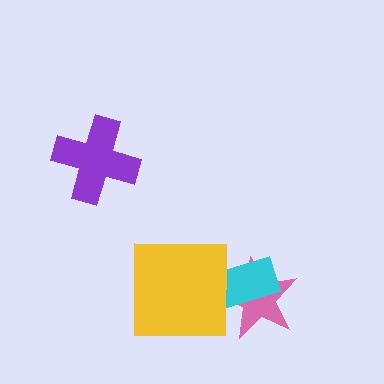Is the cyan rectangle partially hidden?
Yes, it is partially covered by another shape.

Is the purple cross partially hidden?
No, no other shape covers it.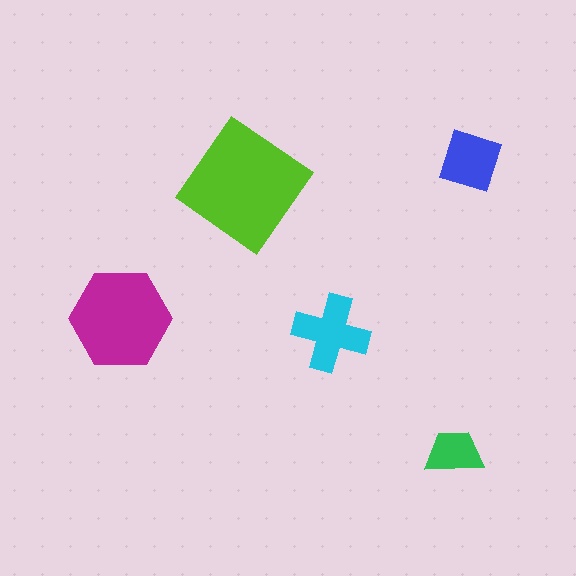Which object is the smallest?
The green trapezoid.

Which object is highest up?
The blue diamond is topmost.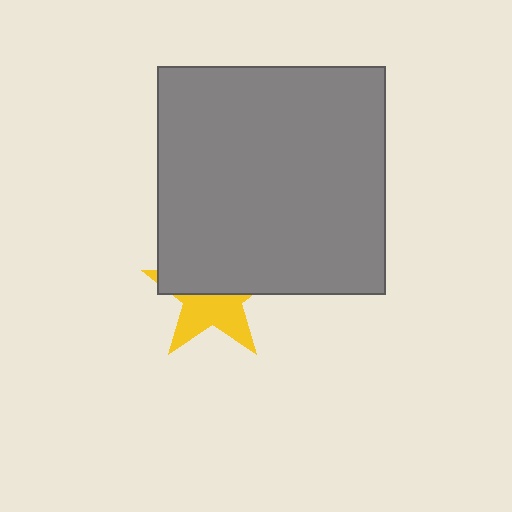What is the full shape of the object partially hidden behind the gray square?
The partially hidden object is a yellow star.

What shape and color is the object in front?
The object in front is a gray square.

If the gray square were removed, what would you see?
You would see the complete yellow star.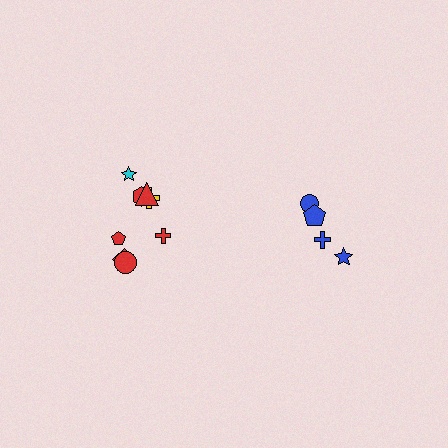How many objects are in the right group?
There are 4 objects.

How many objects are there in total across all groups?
There are 12 objects.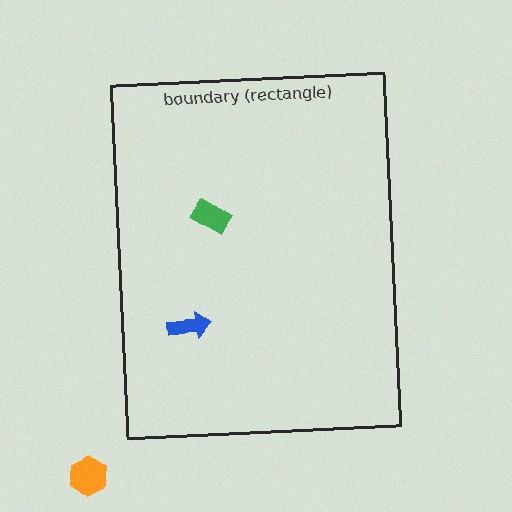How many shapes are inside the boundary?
2 inside, 1 outside.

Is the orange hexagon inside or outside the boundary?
Outside.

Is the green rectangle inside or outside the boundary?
Inside.